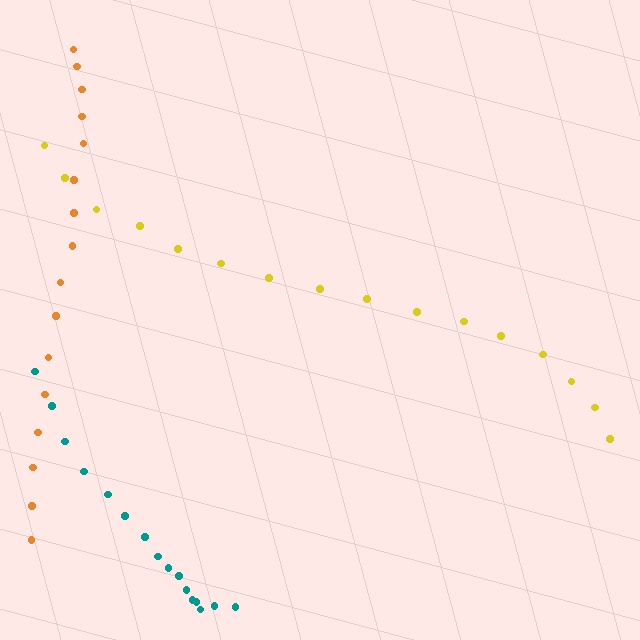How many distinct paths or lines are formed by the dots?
There are 3 distinct paths.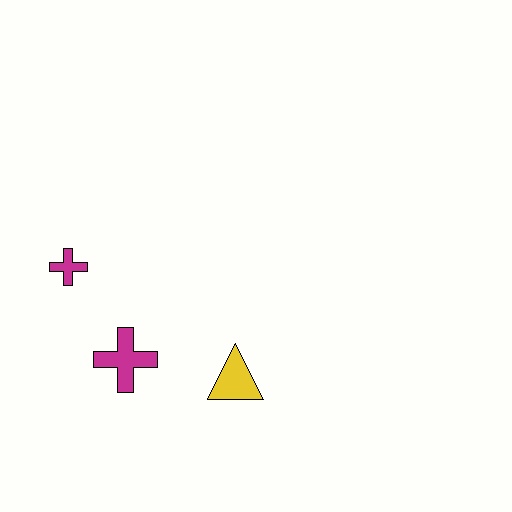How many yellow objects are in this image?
There is 1 yellow object.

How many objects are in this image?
There are 3 objects.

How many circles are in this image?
There are no circles.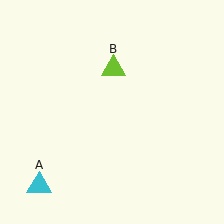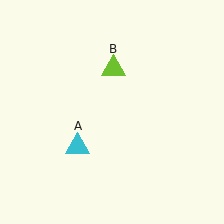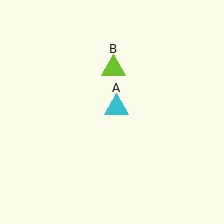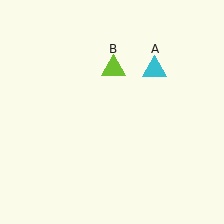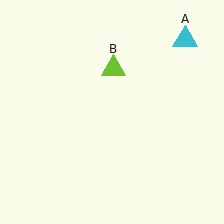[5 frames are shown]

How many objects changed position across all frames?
1 object changed position: cyan triangle (object A).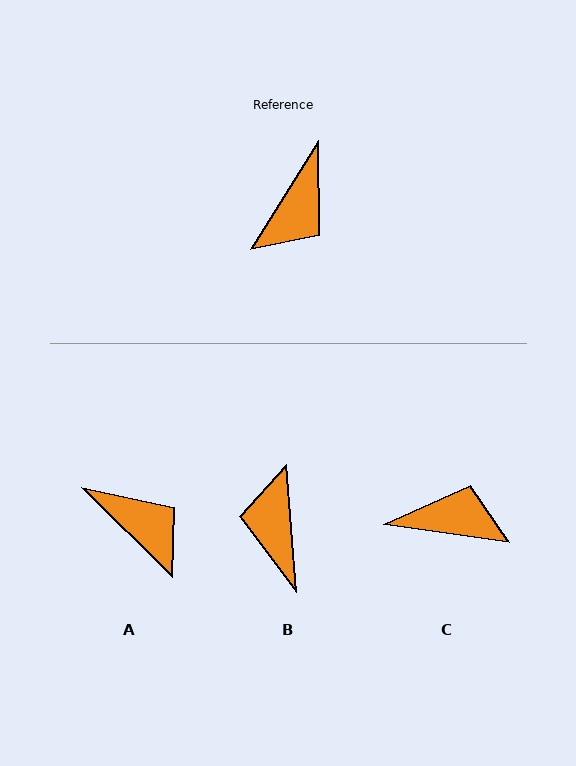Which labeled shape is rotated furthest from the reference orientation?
B, about 144 degrees away.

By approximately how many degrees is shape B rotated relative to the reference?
Approximately 144 degrees clockwise.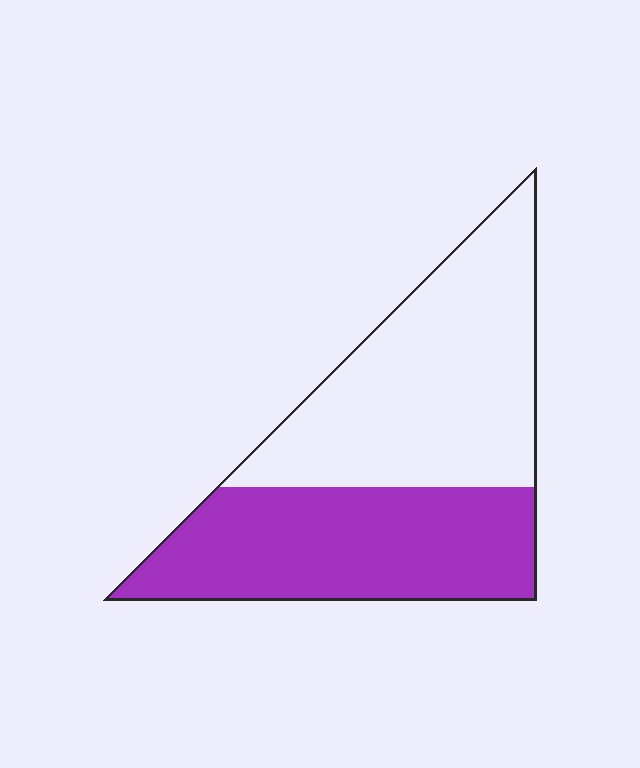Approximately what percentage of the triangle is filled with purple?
Approximately 45%.